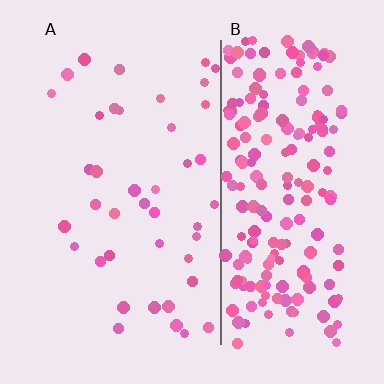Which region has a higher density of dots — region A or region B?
B (the right).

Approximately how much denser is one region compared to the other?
Approximately 5.2× — region B over region A.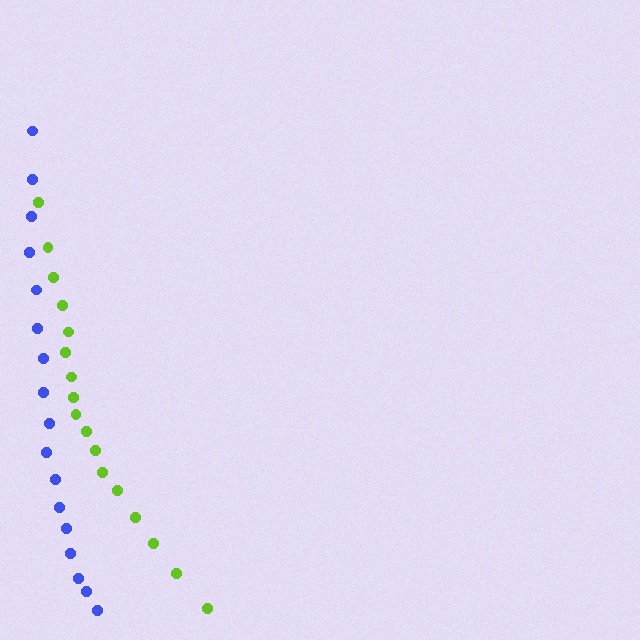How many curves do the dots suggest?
There are 2 distinct paths.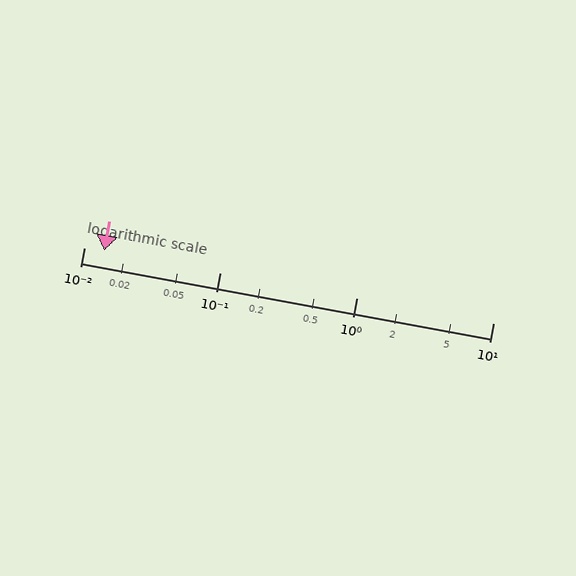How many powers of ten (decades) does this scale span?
The scale spans 3 decades, from 0.01 to 10.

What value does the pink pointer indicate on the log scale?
The pointer indicates approximately 0.014.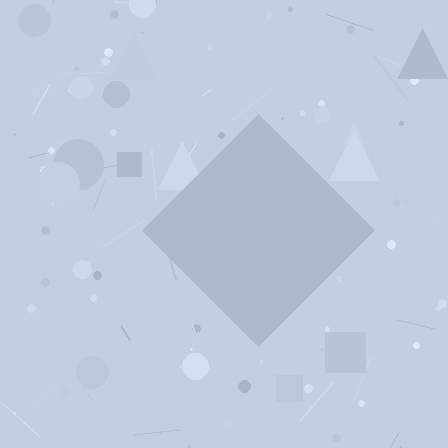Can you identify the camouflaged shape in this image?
The camouflaged shape is a diamond.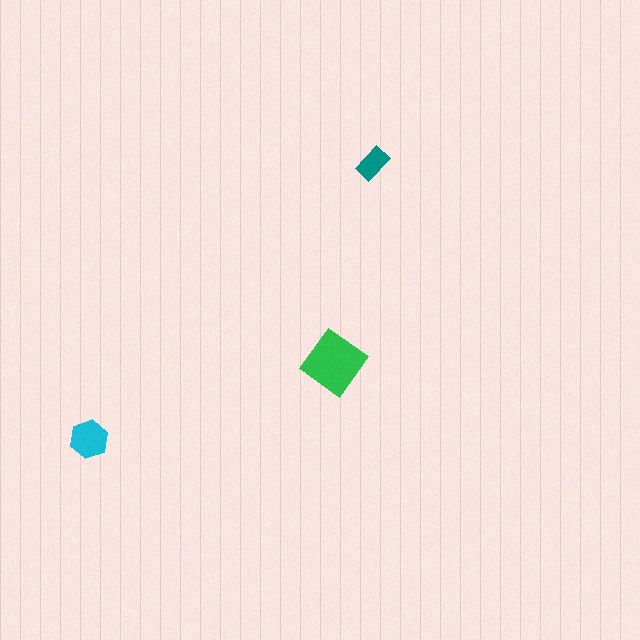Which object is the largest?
The green diamond.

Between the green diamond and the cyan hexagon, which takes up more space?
The green diamond.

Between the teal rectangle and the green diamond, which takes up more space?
The green diamond.